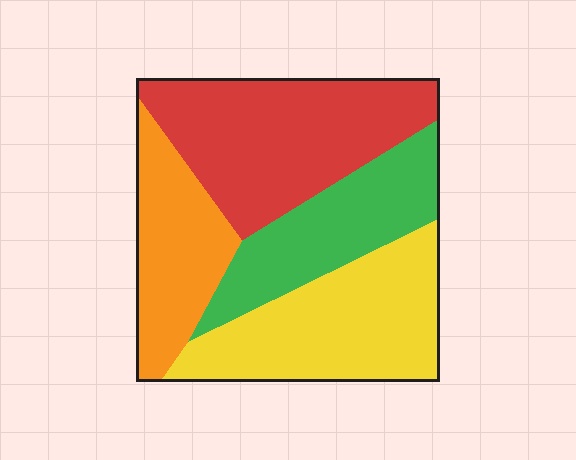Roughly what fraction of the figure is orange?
Orange takes up between a sixth and a third of the figure.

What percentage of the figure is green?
Green takes up about one fifth (1/5) of the figure.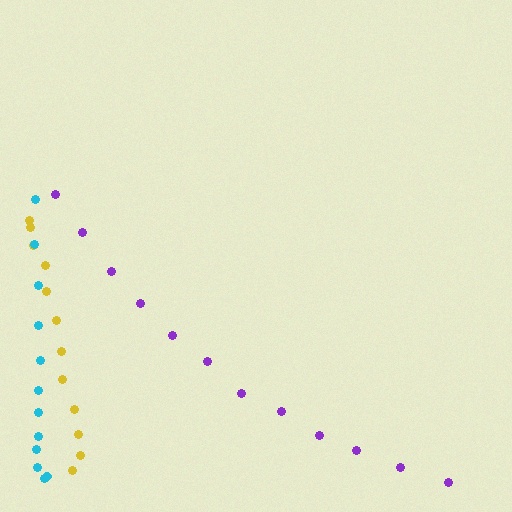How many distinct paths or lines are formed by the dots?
There are 3 distinct paths.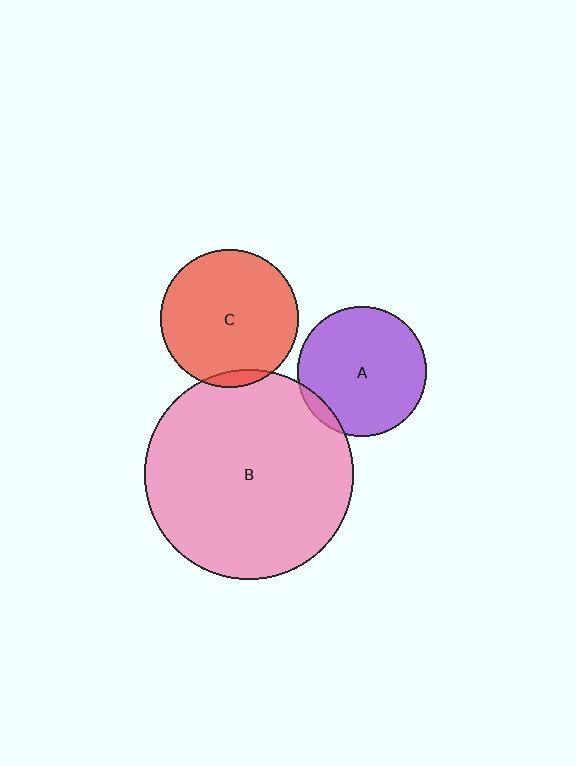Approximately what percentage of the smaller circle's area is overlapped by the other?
Approximately 5%.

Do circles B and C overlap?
Yes.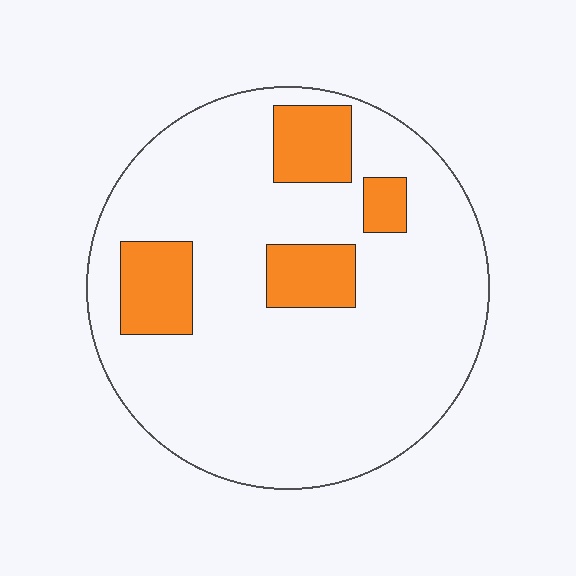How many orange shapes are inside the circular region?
4.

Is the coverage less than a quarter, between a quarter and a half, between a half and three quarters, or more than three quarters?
Less than a quarter.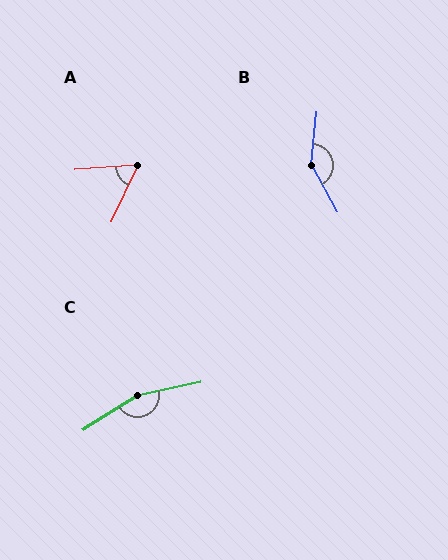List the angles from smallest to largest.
A (61°), B (145°), C (160°).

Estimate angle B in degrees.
Approximately 145 degrees.